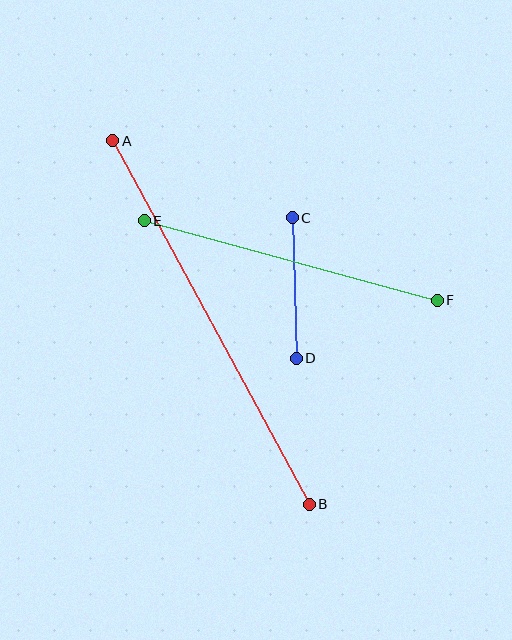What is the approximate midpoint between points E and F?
The midpoint is at approximately (291, 261) pixels.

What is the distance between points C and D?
The distance is approximately 141 pixels.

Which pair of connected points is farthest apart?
Points A and B are farthest apart.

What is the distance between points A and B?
The distance is approximately 413 pixels.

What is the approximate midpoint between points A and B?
The midpoint is at approximately (211, 322) pixels.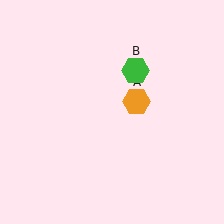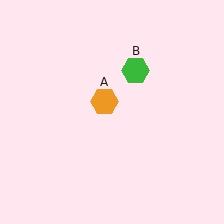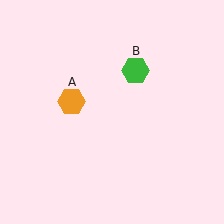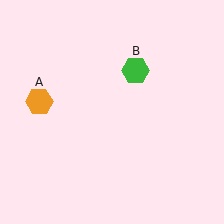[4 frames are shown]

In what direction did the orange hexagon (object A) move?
The orange hexagon (object A) moved left.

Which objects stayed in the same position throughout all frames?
Green hexagon (object B) remained stationary.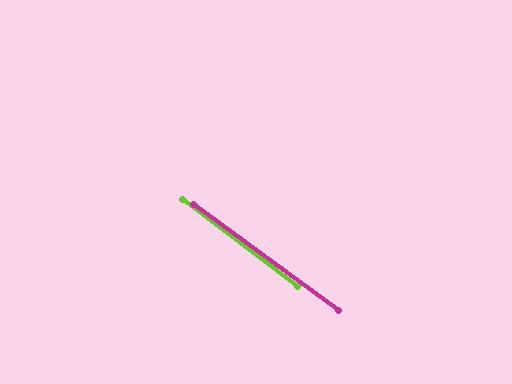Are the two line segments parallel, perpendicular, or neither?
Parallel — their directions differ by only 1.1°.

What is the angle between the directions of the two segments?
Approximately 1 degree.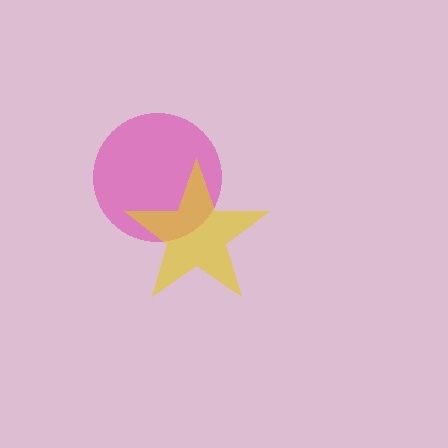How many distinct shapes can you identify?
There are 2 distinct shapes: a pink circle, a yellow star.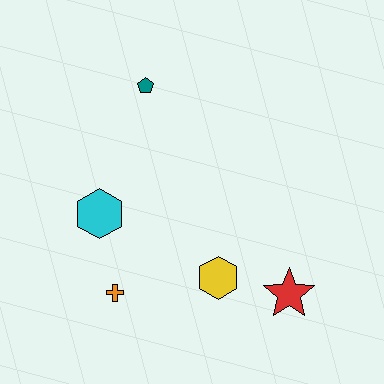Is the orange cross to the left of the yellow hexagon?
Yes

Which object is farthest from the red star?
The teal pentagon is farthest from the red star.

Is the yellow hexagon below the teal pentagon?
Yes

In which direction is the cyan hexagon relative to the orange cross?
The cyan hexagon is above the orange cross.